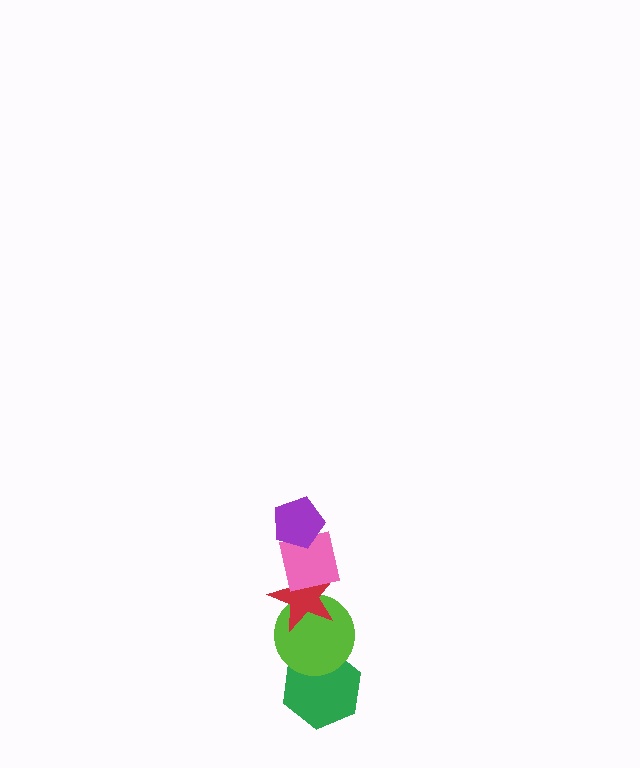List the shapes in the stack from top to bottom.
From top to bottom: the purple pentagon, the pink square, the red star, the lime circle, the green hexagon.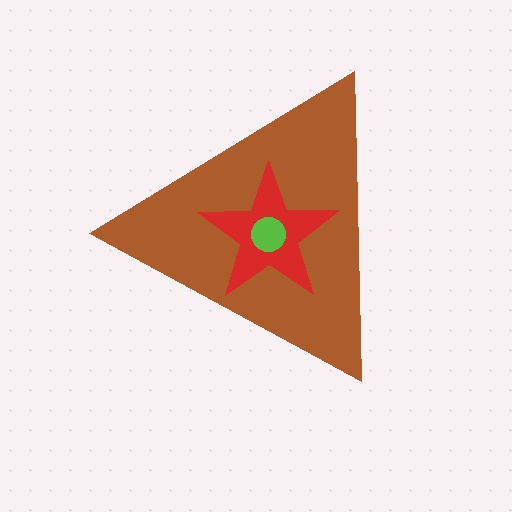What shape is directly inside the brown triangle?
The red star.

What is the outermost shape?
The brown triangle.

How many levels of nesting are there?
3.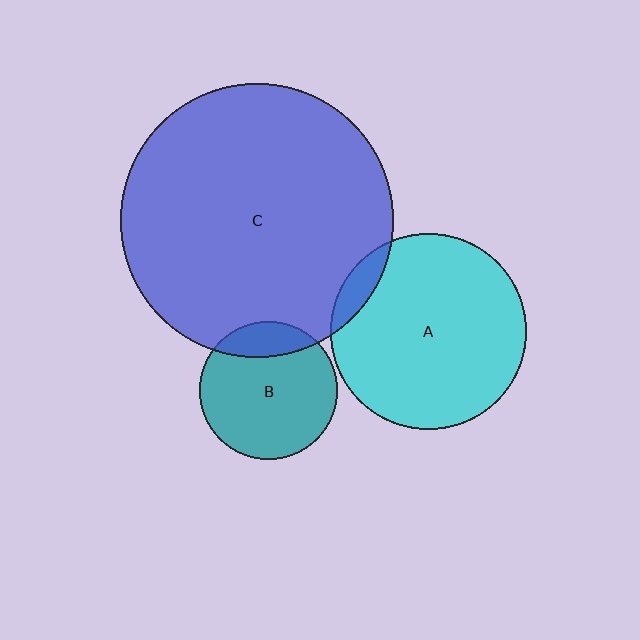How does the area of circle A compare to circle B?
Approximately 2.0 times.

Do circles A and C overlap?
Yes.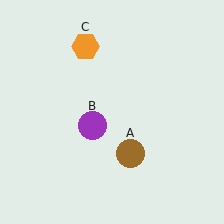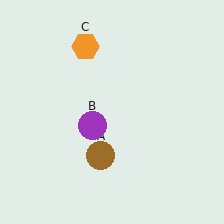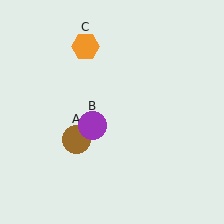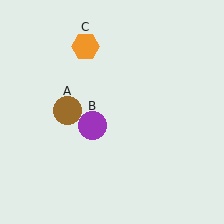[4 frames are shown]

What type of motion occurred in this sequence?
The brown circle (object A) rotated clockwise around the center of the scene.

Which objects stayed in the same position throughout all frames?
Purple circle (object B) and orange hexagon (object C) remained stationary.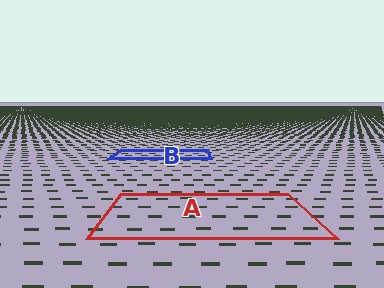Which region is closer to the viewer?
Region A is closer. The texture elements there are larger and more spread out.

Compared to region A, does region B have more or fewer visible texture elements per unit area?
Region B has more texture elements per unit area — they are packed more densely because it is farther away.